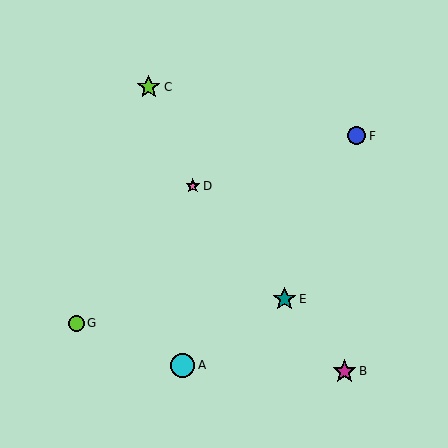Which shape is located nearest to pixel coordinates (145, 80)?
The lime star (labeled C) at (149, 87) is nearest to that location.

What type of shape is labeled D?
Shape D is a pink star.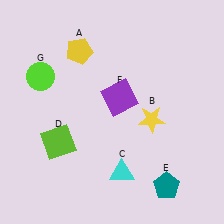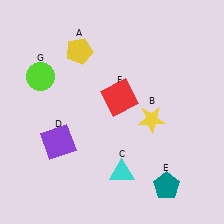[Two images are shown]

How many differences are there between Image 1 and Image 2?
There are 2 differences between the two images.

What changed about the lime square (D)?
In Image 1, D is lime. In Image 2, it changed to purple.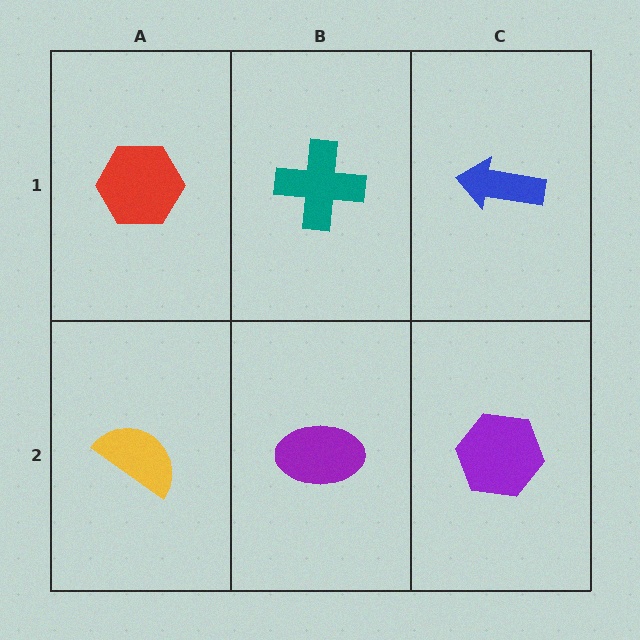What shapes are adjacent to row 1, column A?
A yellow semicircle (row 2, column A), a teal cross (row 1, column B).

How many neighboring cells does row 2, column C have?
2.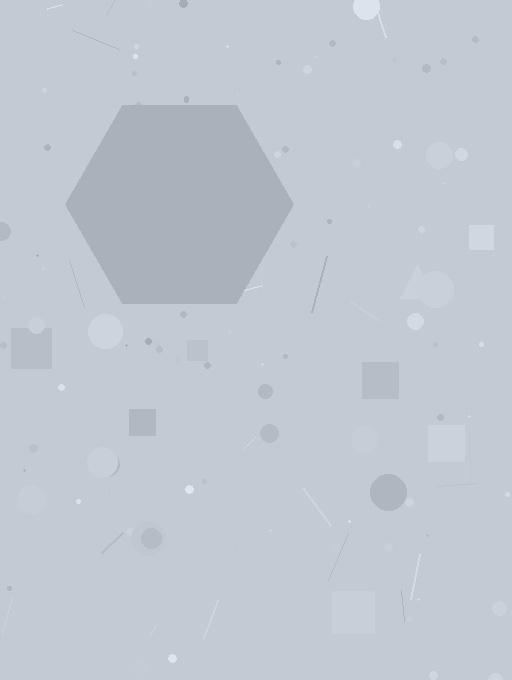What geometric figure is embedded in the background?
A hexagon is embedded in the background.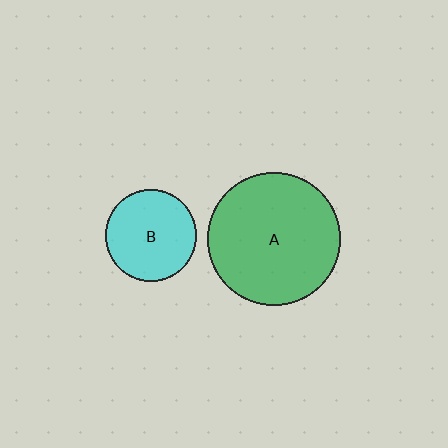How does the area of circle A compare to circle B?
Approximately 2.1 times.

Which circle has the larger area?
Circle A (green).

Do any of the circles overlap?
No, none of the circles overlap.